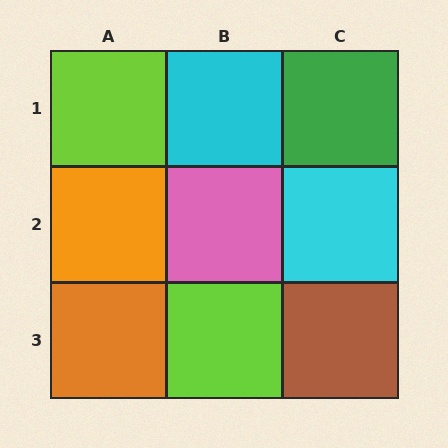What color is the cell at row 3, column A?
Orange.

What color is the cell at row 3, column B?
Lime.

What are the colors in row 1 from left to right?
Lime, cyan, green.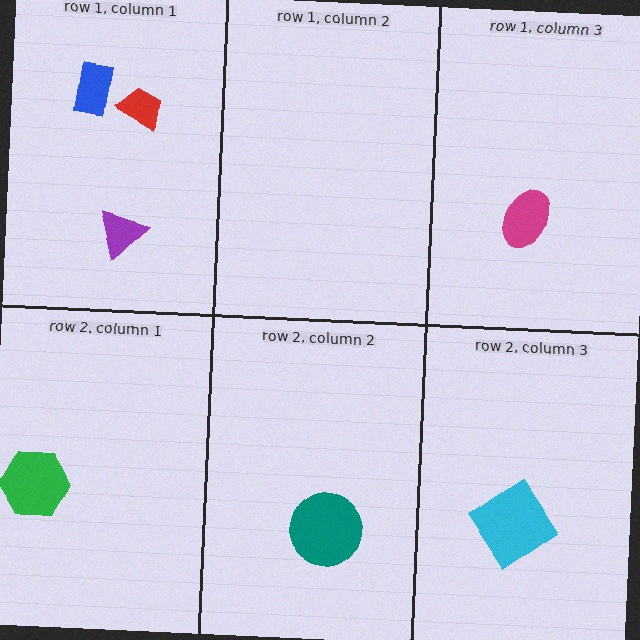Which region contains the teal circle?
The row 2, column 2 region.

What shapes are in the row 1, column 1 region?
The purple triangle, the blue rectangle, the red trapezoid.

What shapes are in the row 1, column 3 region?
The magenta ellipse.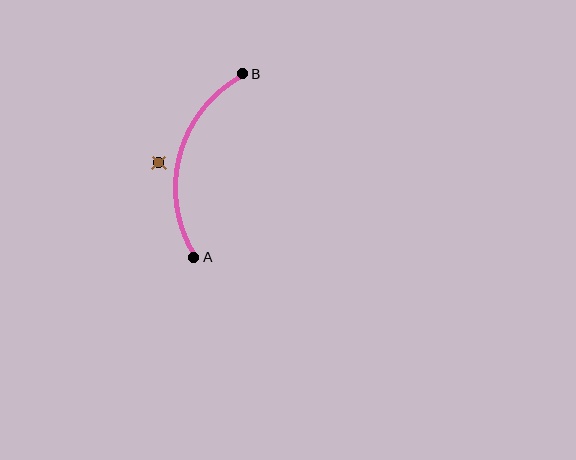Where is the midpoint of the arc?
The arc midpoint is the point on the curve farthest from the straight line joining A and B. It sits to the left of that line.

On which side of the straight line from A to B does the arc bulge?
The arc bulges to the left of the straight line connecting A and B.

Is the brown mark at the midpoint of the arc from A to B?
No — the brown mark does not lie on the arc at all. It sits slightly outside the curve.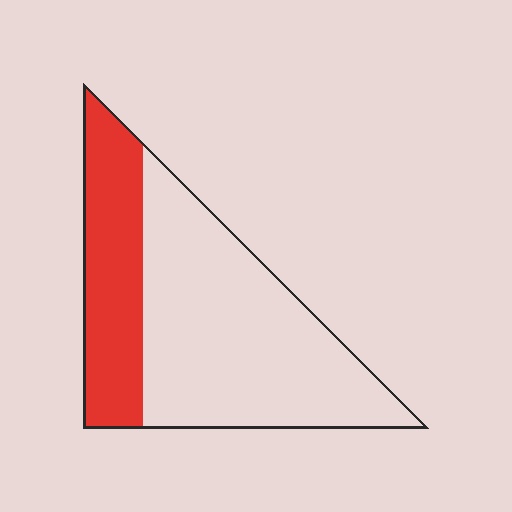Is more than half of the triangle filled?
No.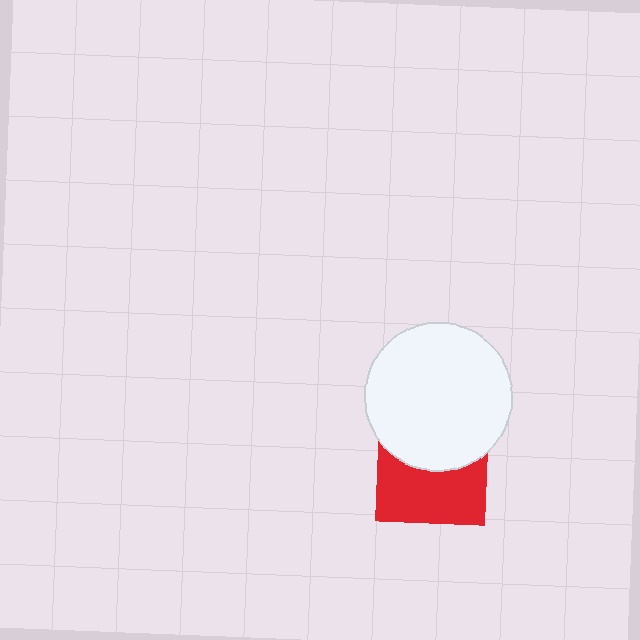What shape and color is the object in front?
The object in front is a white circle.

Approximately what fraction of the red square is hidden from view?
Roughly 45% of the red square is hidden behind the white circle.